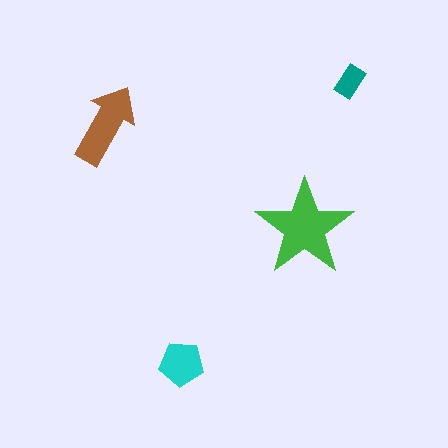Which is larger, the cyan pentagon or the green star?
The green star.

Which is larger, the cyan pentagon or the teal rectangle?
The cyan pentagon.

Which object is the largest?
The green star.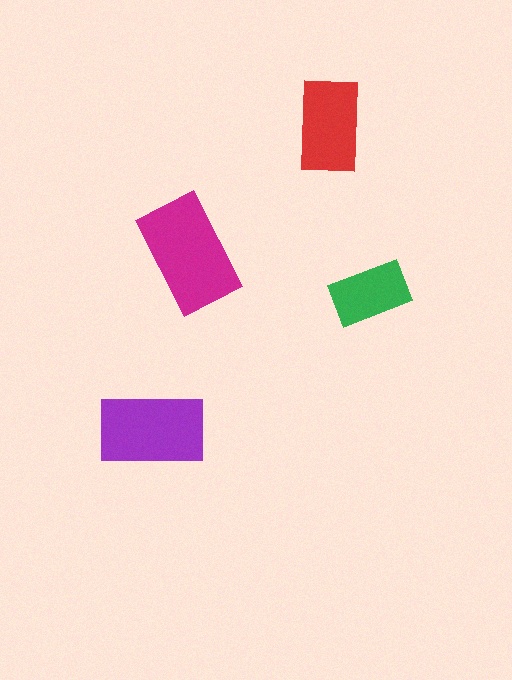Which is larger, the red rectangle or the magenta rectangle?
The magenta one.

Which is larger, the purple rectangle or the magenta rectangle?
The magenta one.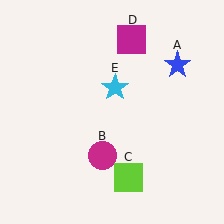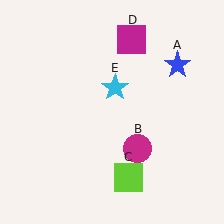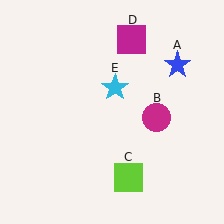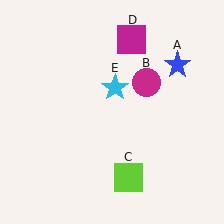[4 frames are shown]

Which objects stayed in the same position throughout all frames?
Blue star (object A) and lime square (object C) and magenta square (object D) and cyan star (object E) remained stationary.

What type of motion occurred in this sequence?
The magenta circle (object B) rotated counterclockwise around the center of the scene.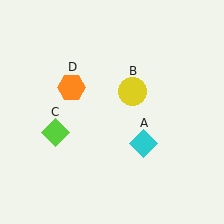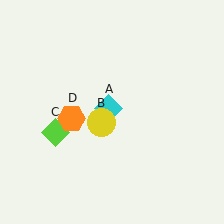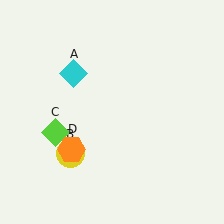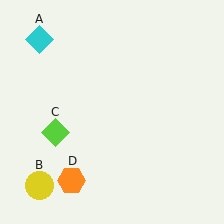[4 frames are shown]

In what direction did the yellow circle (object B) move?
The yellow circle (object B) moved down and to the left.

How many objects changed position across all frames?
3 objects changed position: cyan diamond (object A), yellow circle (object B), orange hexagon (object D).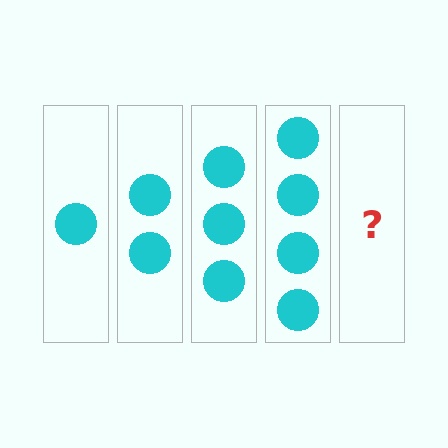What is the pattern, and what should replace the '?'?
The pattern is that each step adds one more circle. The '?' should be 5 circles.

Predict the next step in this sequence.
The next step is 5 circles.